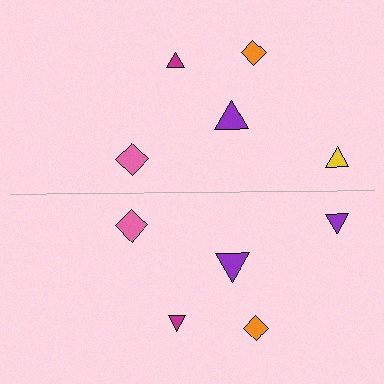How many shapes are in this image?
There are 10 shapes in this image.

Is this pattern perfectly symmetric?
No, the pattern is not perfectly symmetric. The purple triangle on the bottom side breaks the symmetry — its mirror counterpart is yellow.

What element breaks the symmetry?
The purple triangle on the bottom side breaks the symmetry — its mirror counterpart is yellow.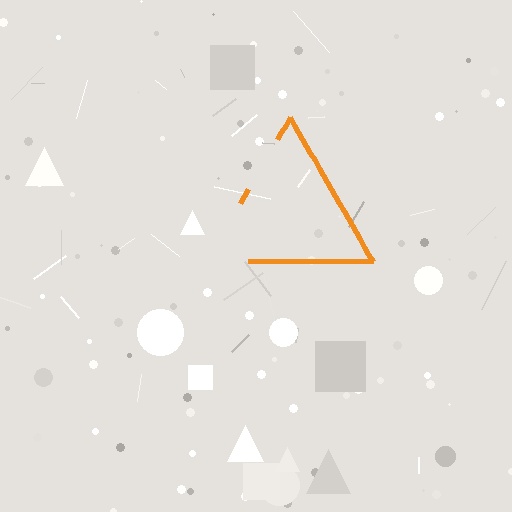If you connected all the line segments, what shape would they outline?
They would outline a triangle.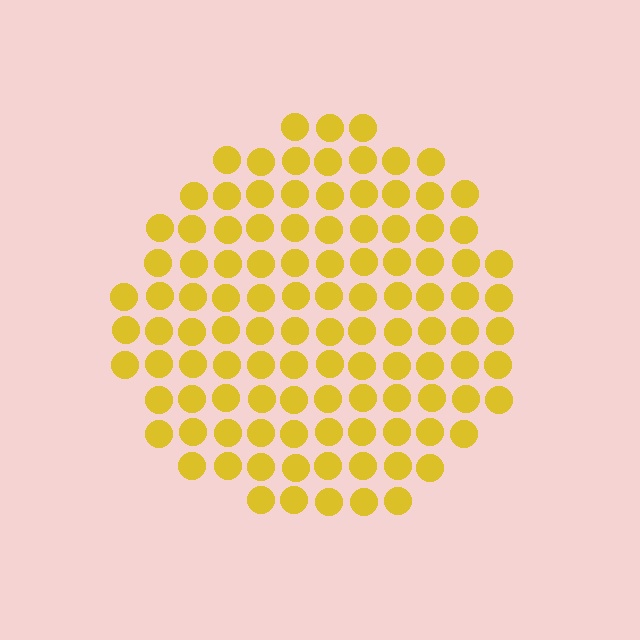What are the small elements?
The small elements are circles.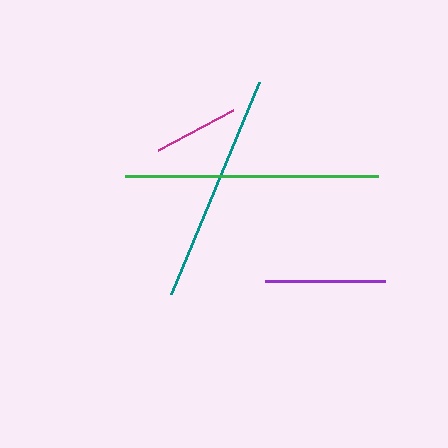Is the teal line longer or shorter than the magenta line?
The teal line is longer than the magenta line.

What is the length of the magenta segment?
The magenta segment is approximately 85 pixels long.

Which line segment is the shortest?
The magenta line is the shortest at approximately 85 pixels.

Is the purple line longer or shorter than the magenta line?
The purple line is longer than the magenta line.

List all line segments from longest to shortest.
From longest to shortest: green, teal, purple, magenta.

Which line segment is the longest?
The green line is the longest at approximately 253 pixels.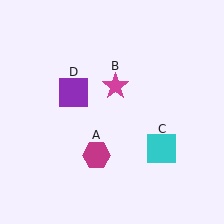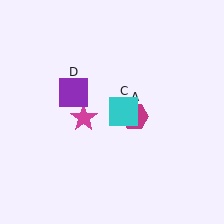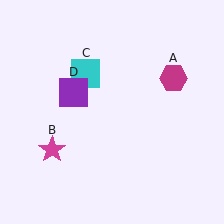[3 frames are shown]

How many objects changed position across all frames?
3 objects changed position: magenta hexagon (object A), magenta star (object B), cyan square (object C).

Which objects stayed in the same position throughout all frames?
Purple square (object D) remained stationary.